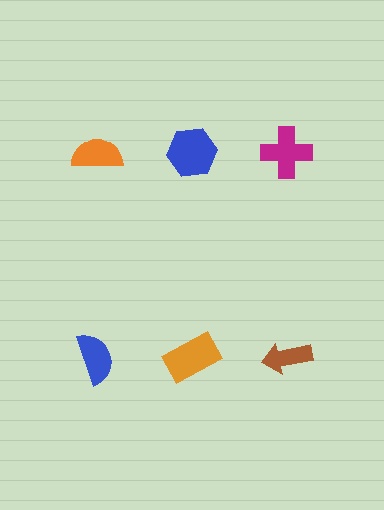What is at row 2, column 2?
An orange rectangle.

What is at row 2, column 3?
A brown arrow.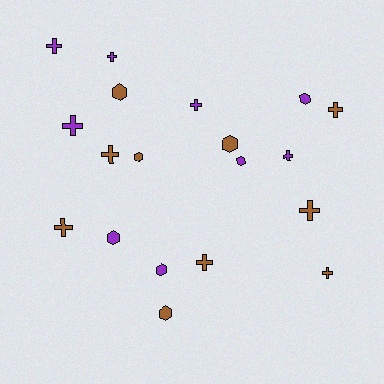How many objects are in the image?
There are 19 objects.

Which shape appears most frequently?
Cross, with 11 objects.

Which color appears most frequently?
Brown, with 10 objects.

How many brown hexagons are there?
There are 4 brown hexagons.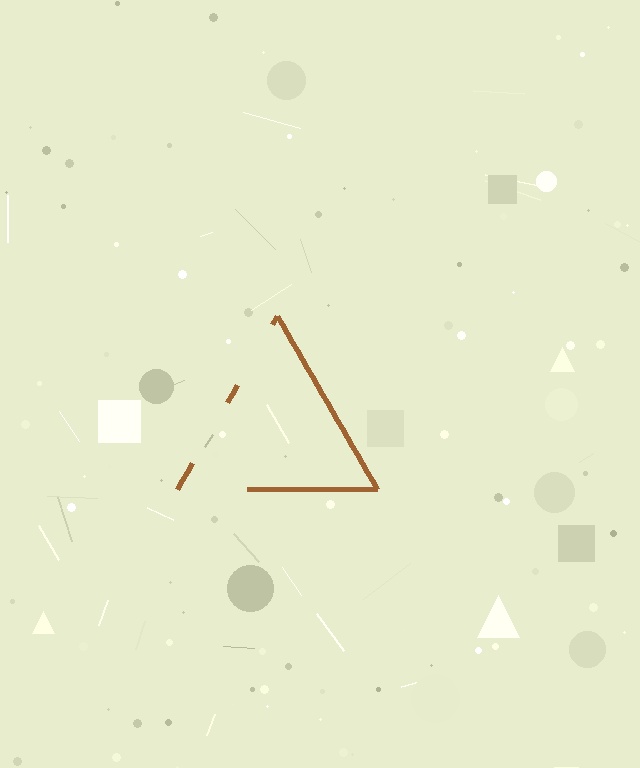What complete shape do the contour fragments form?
The contour fragments form a triangle.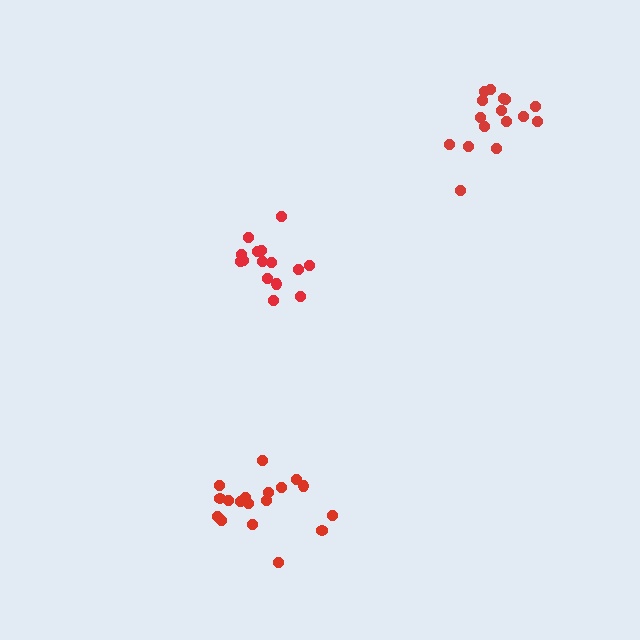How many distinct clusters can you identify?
There are 3 distinct clusters.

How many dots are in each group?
Group 1: 18 dots, Group 2: 16 dots, Group 3: 15 dots (49 total).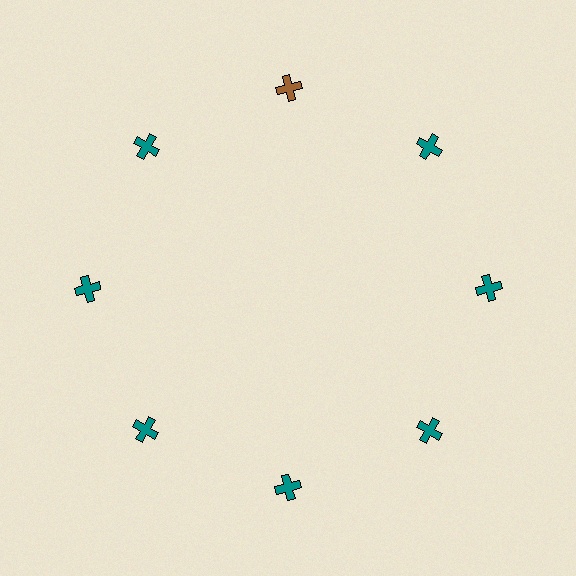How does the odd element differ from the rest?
It has a different color: brown instead of teal.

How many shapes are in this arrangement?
There are 8 shapes arranged in a ring pattern.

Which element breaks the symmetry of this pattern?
The brown cross at roughly the 12 o'clock position breaks the symmetry. All other shapes are teal crosses.